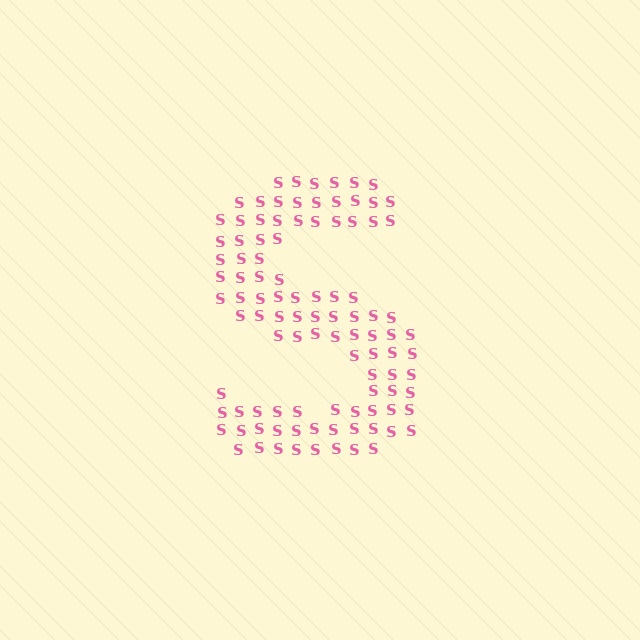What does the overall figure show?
The overall figure shows the letter S.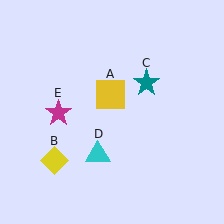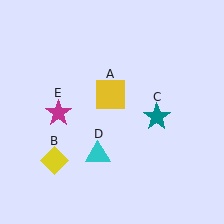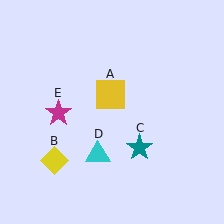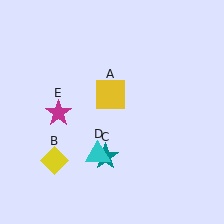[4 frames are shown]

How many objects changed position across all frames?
1 object changed position: teal star (object C).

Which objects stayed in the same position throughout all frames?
Yellow square (object A) and yellow diamond (object B) and cyan triangle (object D) and magenta star (object E) remained stationary.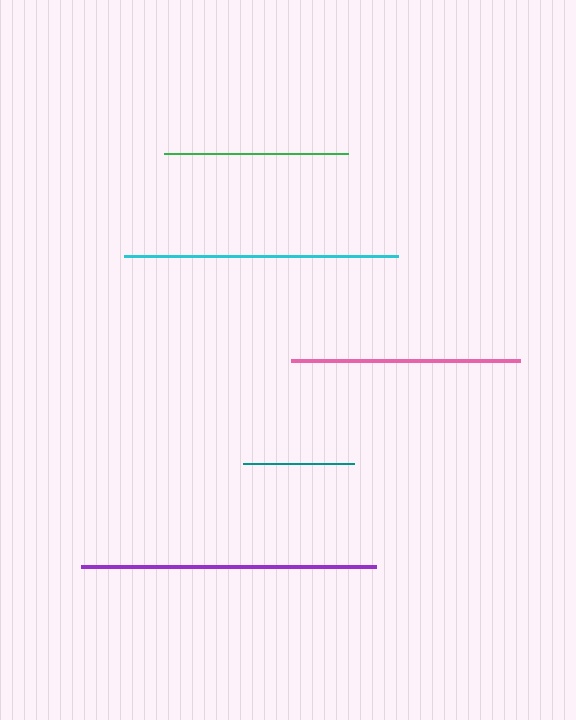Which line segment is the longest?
The purple line is the longest at approximately 295 pixels.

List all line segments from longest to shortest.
From longest to shortest: purple, cyan, pink, green, teal.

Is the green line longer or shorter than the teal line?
The green line is longer than the teal line.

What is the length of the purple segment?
The purple segment is approximately 295 pixels long.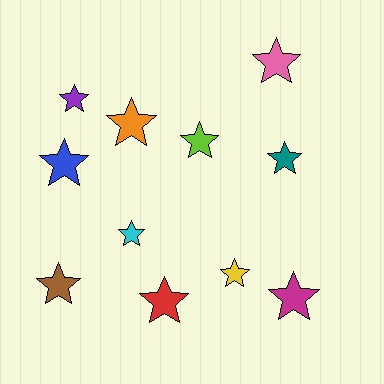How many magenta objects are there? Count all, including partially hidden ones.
There is 1 magenta object.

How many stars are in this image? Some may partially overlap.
There are 11 stars.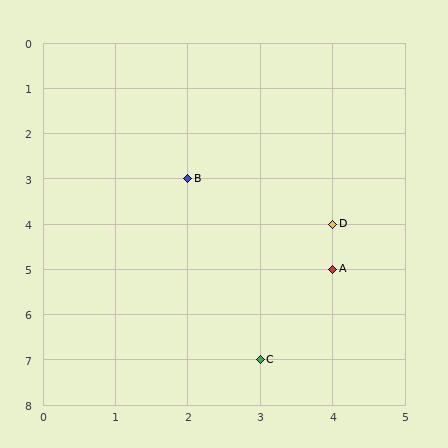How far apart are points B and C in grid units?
Points B and C are 1 column and 4 rows apart (about 4.1 grid units diagonally).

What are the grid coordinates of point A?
Point A is at grid coordinates (4, 5).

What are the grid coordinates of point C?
Point C is at grid coordinates (3, 7).